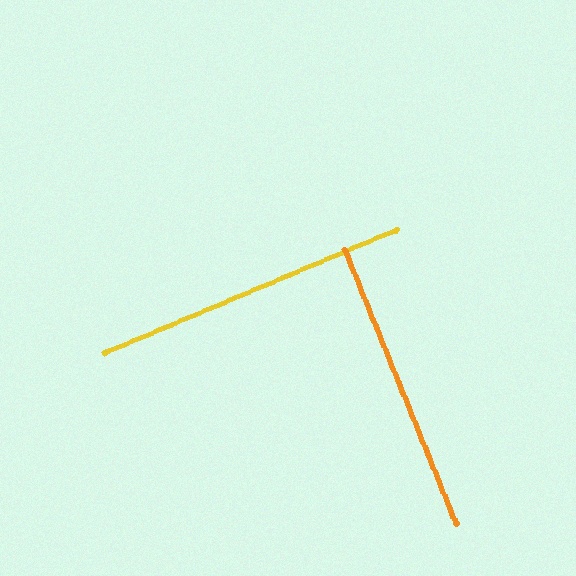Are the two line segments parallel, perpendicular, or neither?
Perpendicular — they meet at approximately 89°.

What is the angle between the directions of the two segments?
Approximately 89 degrees.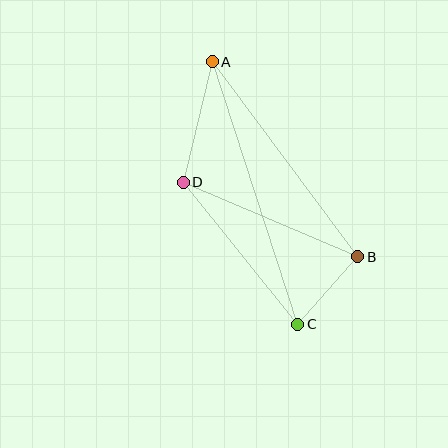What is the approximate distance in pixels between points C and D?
The distance between C and D is approximately 182 pixels.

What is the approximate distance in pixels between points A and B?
The distance between A and B is approximately 243 pixels.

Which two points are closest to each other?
Points B and C are closest to each other.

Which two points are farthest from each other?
Points A and C are farthest from each other.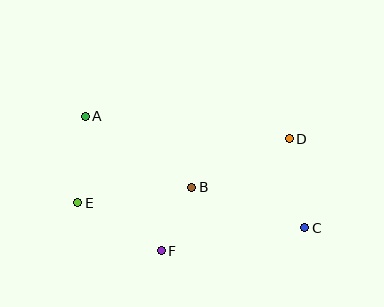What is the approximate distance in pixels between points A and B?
The distance between A and B is approximately 128 pixels.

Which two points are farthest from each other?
Points A and C are farthest from each other.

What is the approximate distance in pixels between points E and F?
The distance between E and F is approximately 96 pixels.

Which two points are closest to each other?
Points B and F are closest to each other.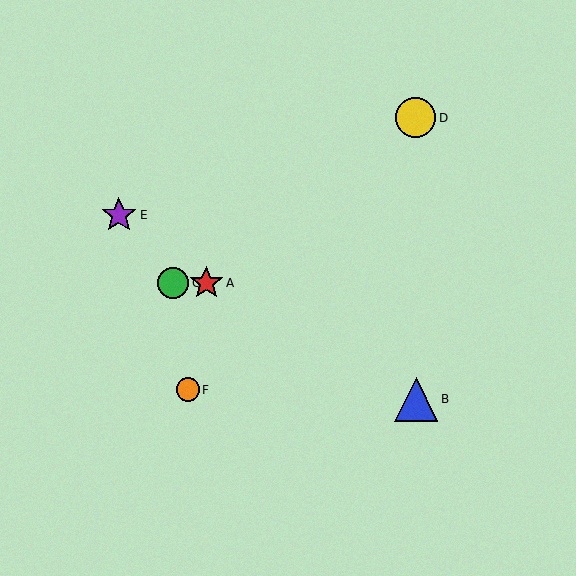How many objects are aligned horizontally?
2 objects (A, C) are aligned horizontally.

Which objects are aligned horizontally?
Objects A, C are aligned horizontally.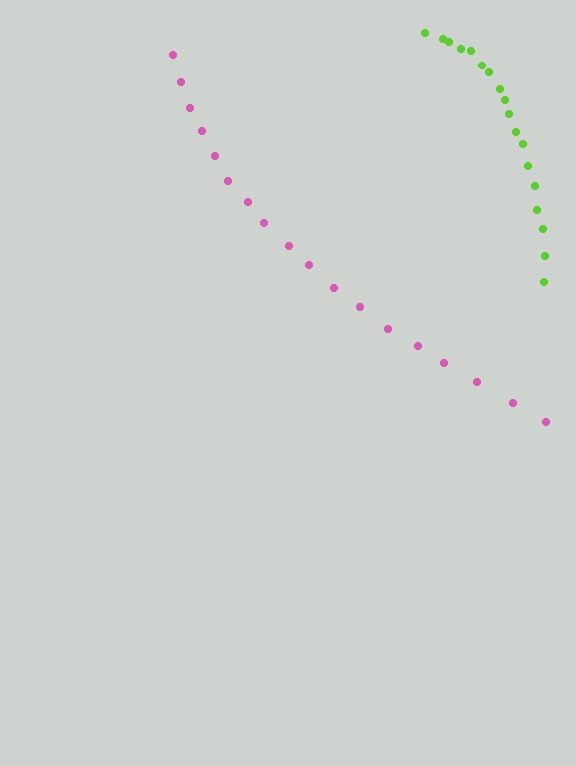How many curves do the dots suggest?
There are 2 distinct paths.